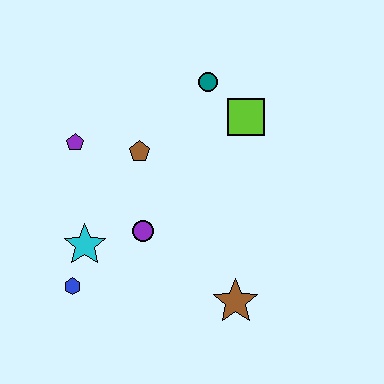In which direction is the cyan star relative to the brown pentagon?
The cyan star is below the brown pentagon.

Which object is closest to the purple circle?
The cyan star is closest to the purple circle.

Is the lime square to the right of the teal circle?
Yes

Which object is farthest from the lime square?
The blue hexagon is farthest from the lime square.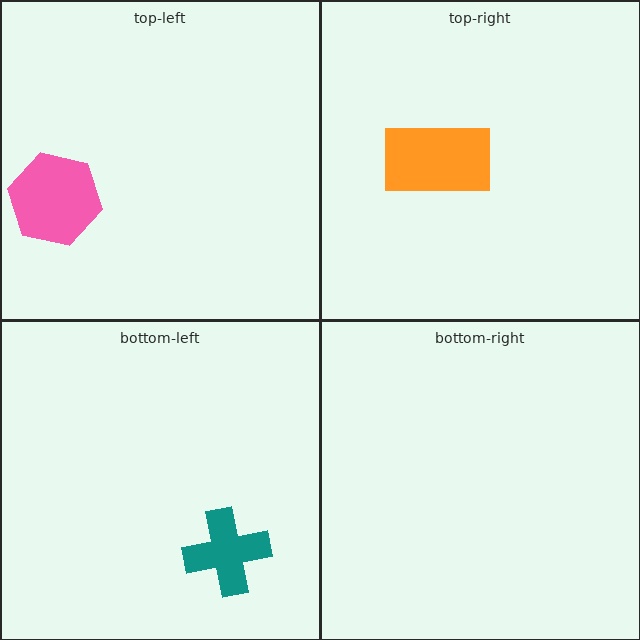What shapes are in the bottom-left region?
The teal cross.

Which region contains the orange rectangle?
The top-right region.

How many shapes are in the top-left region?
1.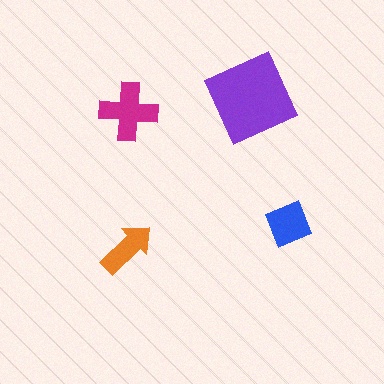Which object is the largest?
The purple diamond.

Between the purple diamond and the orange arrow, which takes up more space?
The purple diamond.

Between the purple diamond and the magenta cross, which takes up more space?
The purple diamond.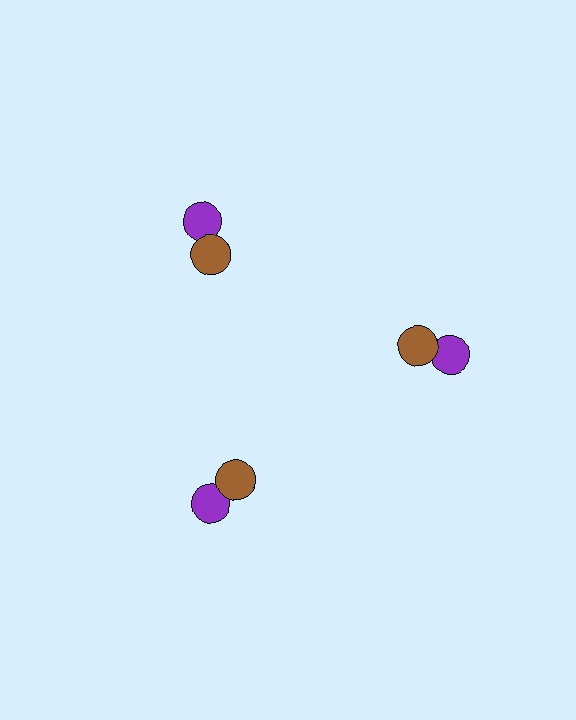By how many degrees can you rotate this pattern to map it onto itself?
The pattern maps onto itself every 120 degrees of rotation.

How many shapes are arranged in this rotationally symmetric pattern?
There are 6 shapes, arranged in 3 groups of 2.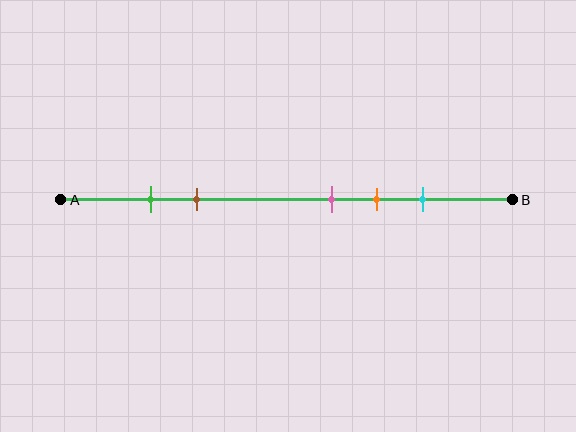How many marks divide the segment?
There are 5 marks dividing the segment.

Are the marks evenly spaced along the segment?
No, the marks are not evenly spaced.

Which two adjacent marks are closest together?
The green and brown marks are the closest adjacent pair.